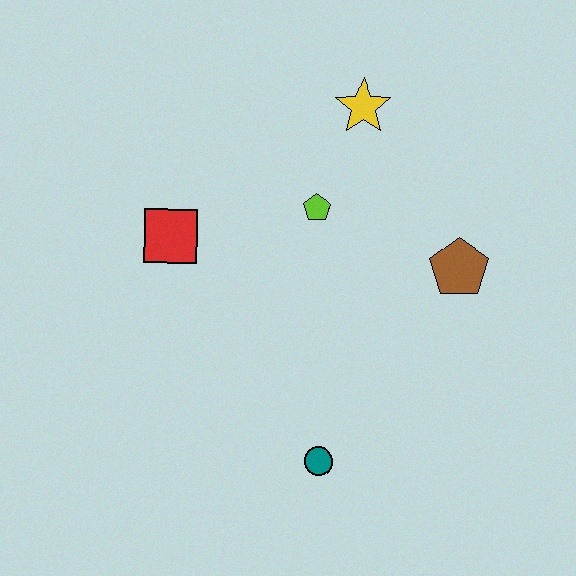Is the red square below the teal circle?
No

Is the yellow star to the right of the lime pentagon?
Yes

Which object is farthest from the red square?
The brown pentagon is farthest from the red square.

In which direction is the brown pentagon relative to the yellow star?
The brown pentagon is below the yellow star.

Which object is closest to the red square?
The lime pentagon is closest to the red square.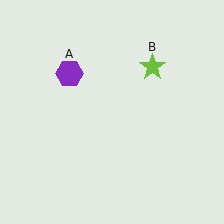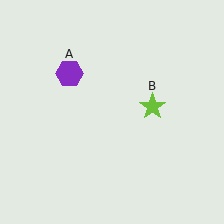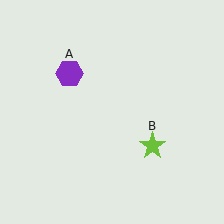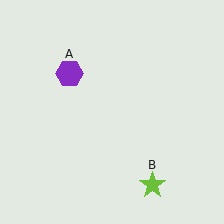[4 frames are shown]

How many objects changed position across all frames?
1 object changed position: lime star (object B).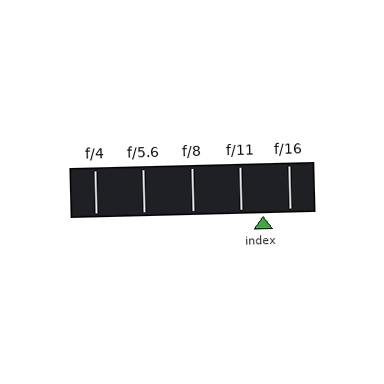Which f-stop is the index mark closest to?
The index mark is closest to f/11.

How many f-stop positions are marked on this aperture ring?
There are 5 f-stop positions marked.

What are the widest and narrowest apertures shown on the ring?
The widest aperture shown is f/4 and the narrowest is f/16.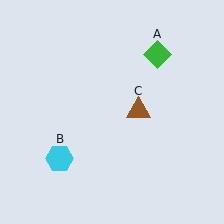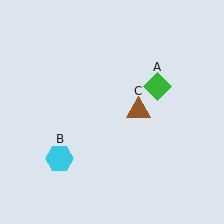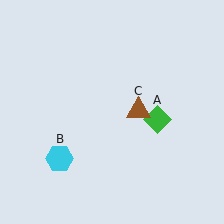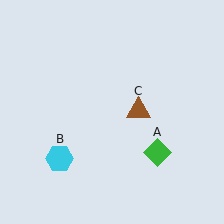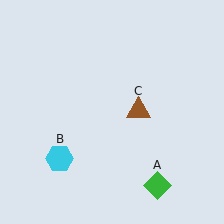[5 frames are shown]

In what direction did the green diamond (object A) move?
The green diamond (object A) moved down.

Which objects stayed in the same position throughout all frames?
Cyan hexagon (object B) and brown triangle (object C) remained stationary.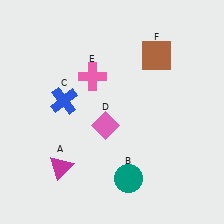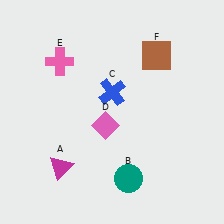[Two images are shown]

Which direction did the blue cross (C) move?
The blue cross (C) moved right.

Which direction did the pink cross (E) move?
The pink cross (E) moved left.